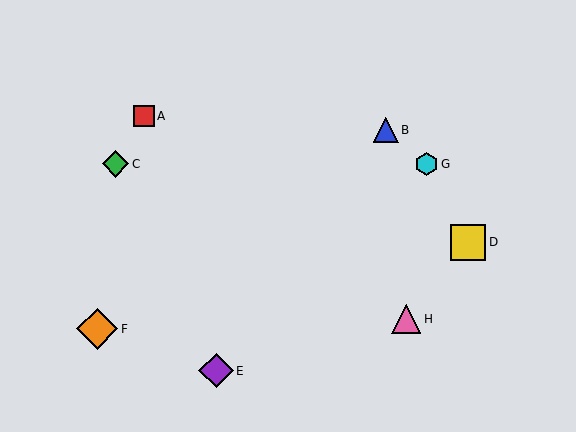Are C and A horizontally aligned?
No, C is at y≈164 and A is at y≈116.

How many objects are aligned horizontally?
2 objects (C, G) are aligned horizontally.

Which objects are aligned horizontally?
Objects C, G are aligned horizontally.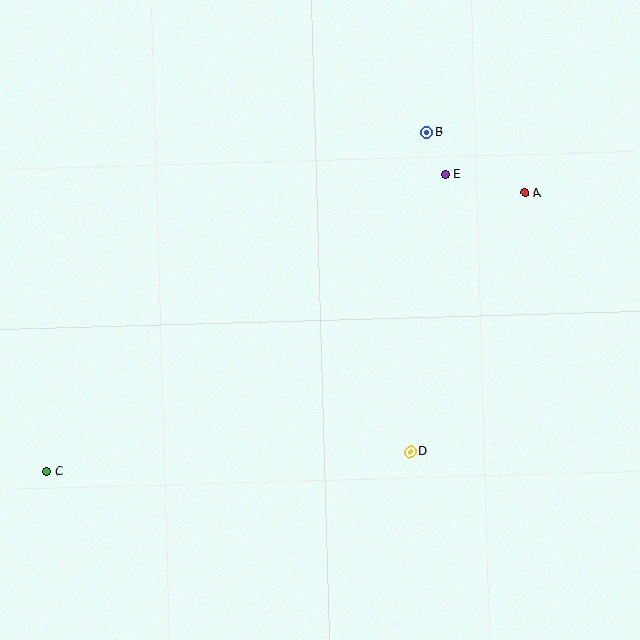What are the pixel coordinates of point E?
Point E is at (445, 175).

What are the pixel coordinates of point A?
Point A is at (525, 193).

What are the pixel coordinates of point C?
Point C is at (47, 472).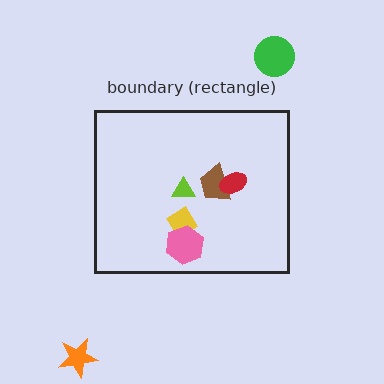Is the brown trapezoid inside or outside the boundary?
Inside.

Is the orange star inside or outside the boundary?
Outside.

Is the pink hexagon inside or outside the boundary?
Inside.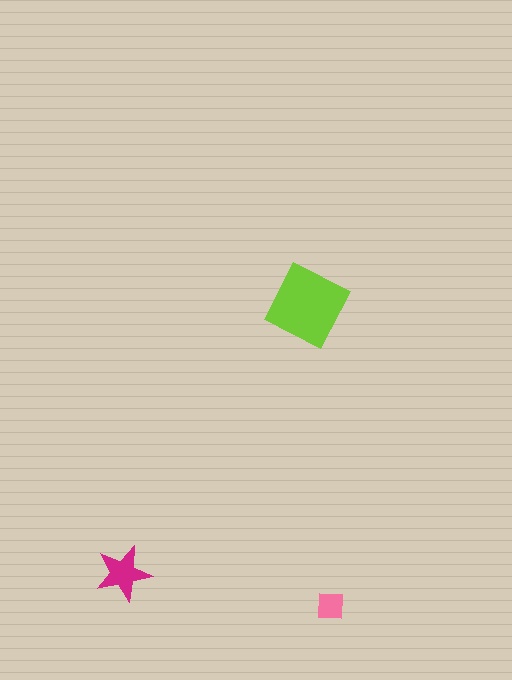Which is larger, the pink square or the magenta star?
The magenta star.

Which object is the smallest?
The pink square.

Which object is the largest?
The lime square.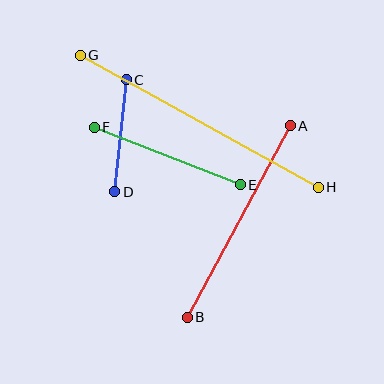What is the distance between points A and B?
The distance is approximately 217 pixels.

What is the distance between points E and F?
The distance is approximately 157 pixels.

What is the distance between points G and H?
The distance is approximately 272 pixels.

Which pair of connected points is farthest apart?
Points G and H are farthest apart.